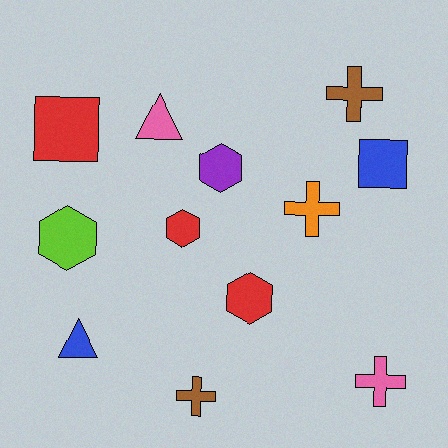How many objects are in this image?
There are 12 objects.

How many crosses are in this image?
There are 4 crosses.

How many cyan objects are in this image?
There are no cyan objects.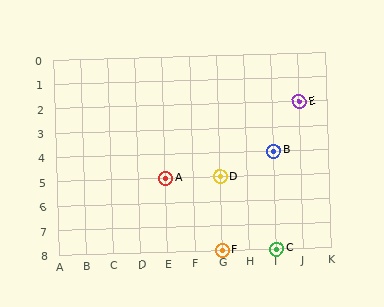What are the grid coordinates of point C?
Point C is at grid coordinates (I, 8).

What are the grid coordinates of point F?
Point F is at grid coordinates (G, 8).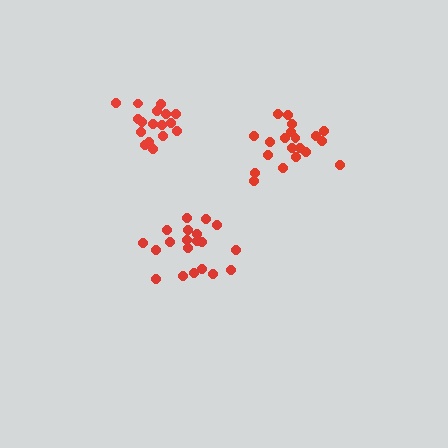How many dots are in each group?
Group 1: 17 dots, Group 2: 20 dots, Group 3: 20 dots (57 total).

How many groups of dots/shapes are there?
There are 3 groups.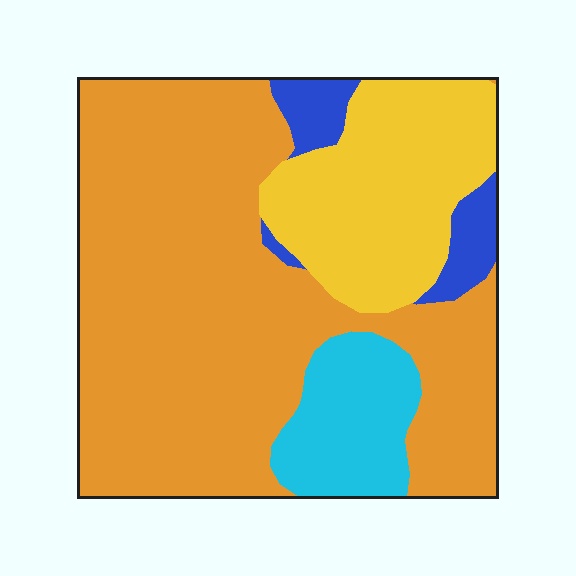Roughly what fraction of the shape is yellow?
Yellow takes up less than a quarter of the shape.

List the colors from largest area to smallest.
From largest to smallest: orange, yellow, cyan, blue.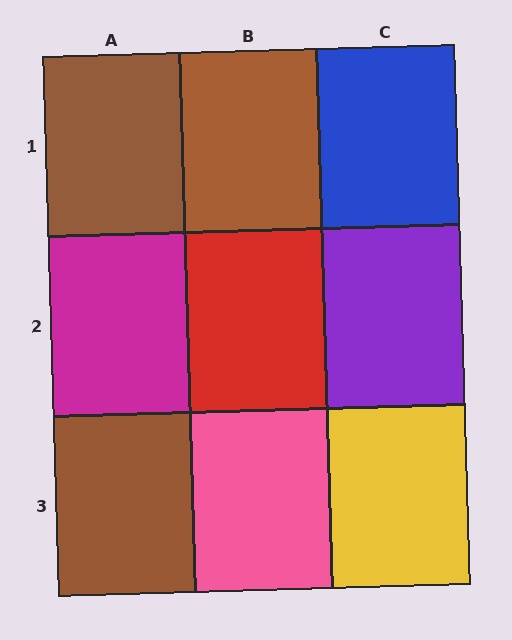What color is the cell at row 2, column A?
Magenta.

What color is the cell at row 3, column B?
Pink.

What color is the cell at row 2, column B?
Red.